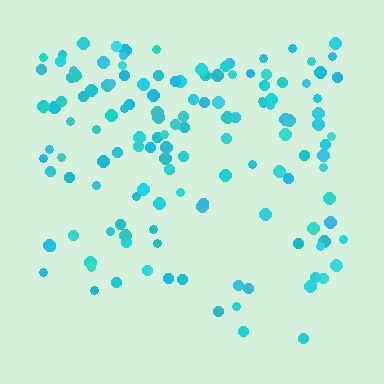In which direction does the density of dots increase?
From bottom to top, with the top side densest.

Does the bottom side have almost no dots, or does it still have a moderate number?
Still a moderate number, just noticeably fewer than the top.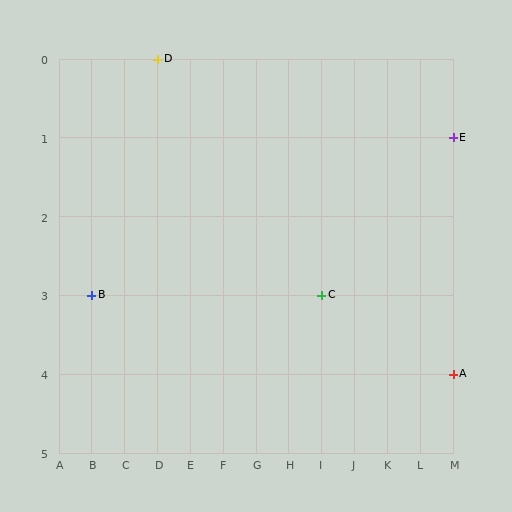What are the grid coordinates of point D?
Point D is at grid coordinates (D, 0).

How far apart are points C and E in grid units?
Points C and E are 4 columns and 2 rows apart (about 4.5 grid units diagonally).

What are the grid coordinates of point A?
Point A is at grid coordinates (M, 4).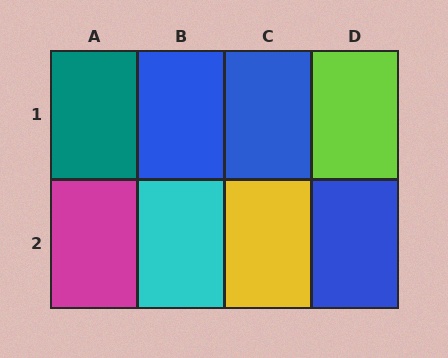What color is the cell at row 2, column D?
Blue.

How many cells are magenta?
1 cell is magenta.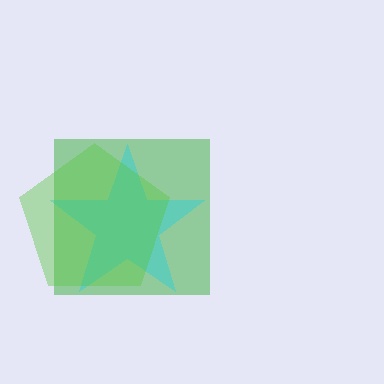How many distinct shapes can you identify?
There are 3 distinct shapes: a green square, a cyan star, a lime pentagon.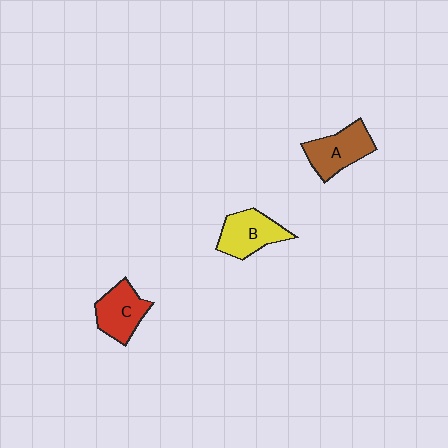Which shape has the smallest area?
Shape C (red).